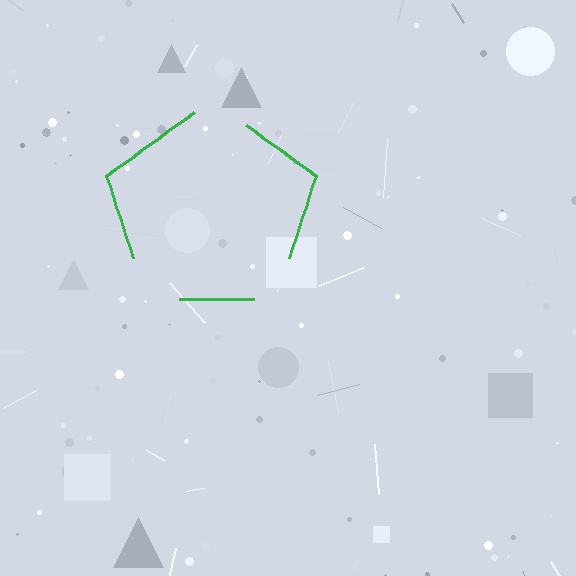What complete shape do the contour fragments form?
The contour fragments form a pentagon.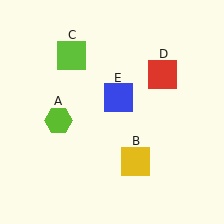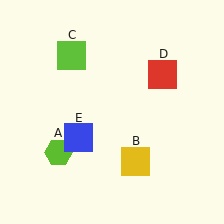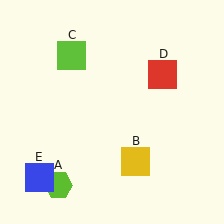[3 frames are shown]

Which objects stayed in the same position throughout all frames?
Yellow square (object B) and lime square (object C) and red square (object D) remained stationary.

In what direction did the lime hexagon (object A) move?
The lime hexagon (object A) moved down.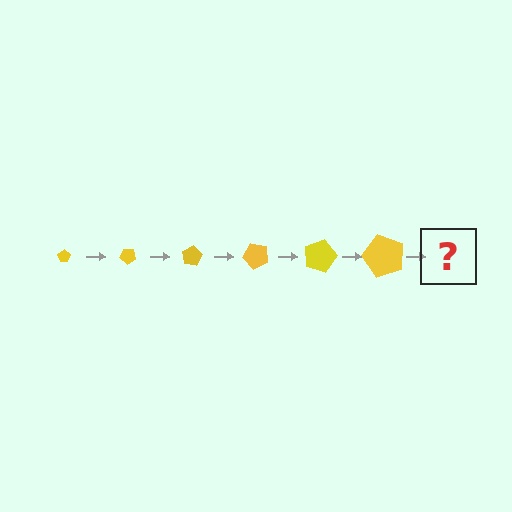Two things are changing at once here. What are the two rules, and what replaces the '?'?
The two rules are that the pentagon grows larger each step and it rotates 40 degrees each step. The '?' should be a pentagon, larger than the previous one and rotated 240 degrees from the start.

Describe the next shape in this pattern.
It should be a pentagon, larger than the previous one and rotated 240 degrees from the start.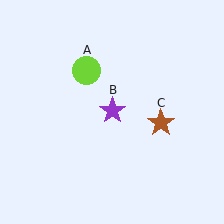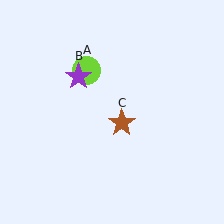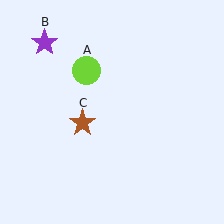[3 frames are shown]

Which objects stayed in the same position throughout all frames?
Lime circle (object A) remained stationary.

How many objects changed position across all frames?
2 objects changed position: purple star (object B), brown star (object C).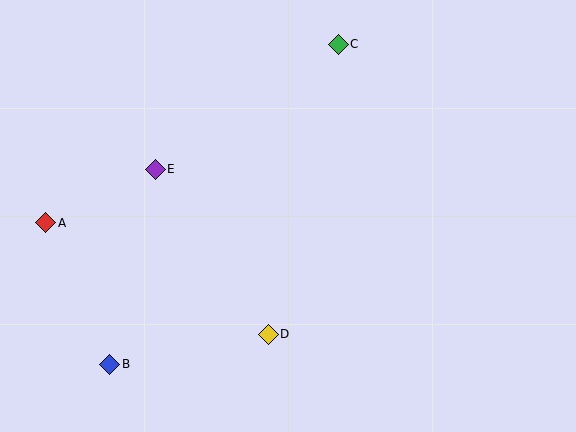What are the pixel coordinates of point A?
Point A is at (46, 223).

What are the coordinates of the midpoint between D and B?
The midpoint between D and B is at (189, 349).